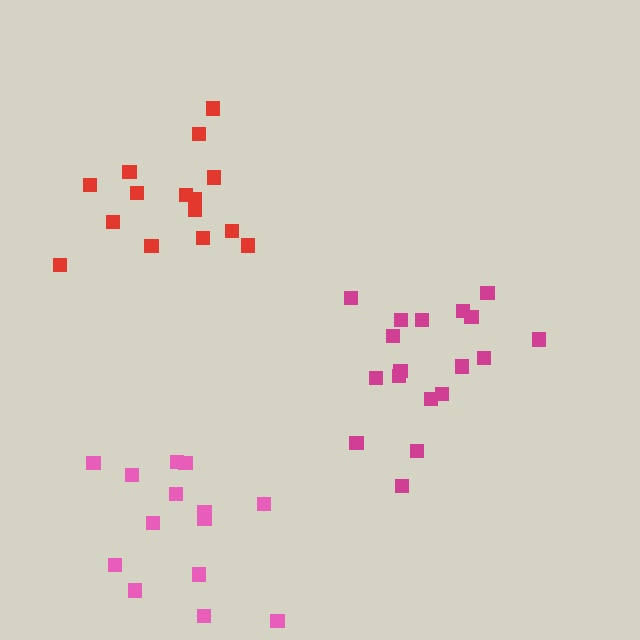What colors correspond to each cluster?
The clusters are colored: magenta, red, pink.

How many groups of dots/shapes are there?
There are 3 groups.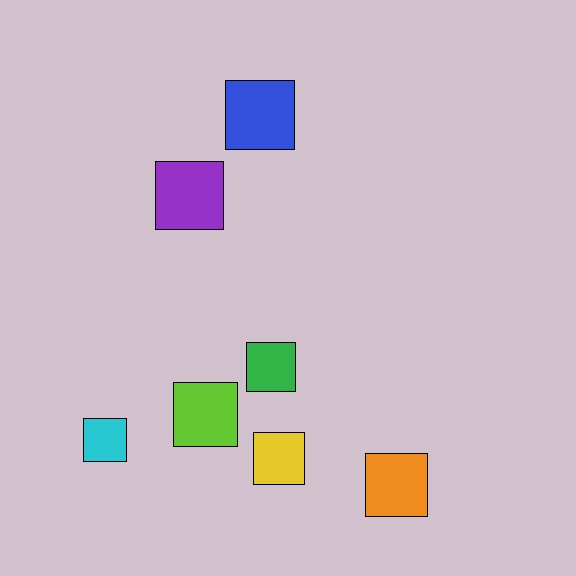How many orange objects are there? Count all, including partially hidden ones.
There is 1 orange object.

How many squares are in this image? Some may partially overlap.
There are 7 squares.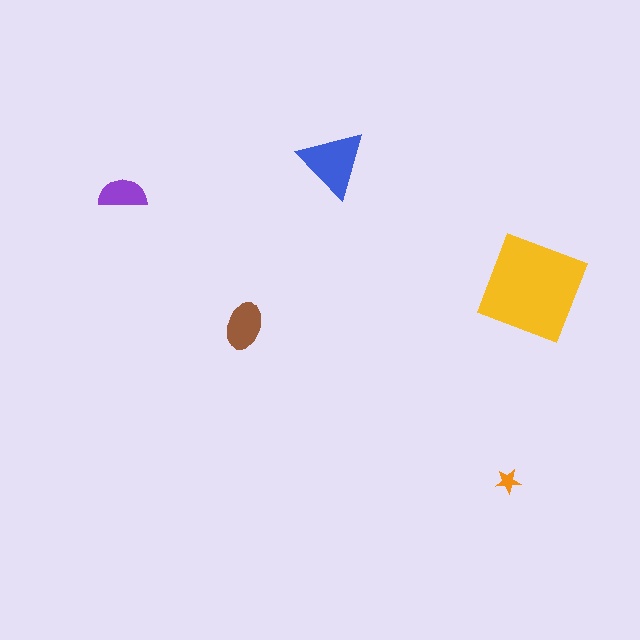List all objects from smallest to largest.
The orange star, the purple semicircle, the brown ellipse, the blue triangle, the yellow diamond.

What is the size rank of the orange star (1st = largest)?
5th.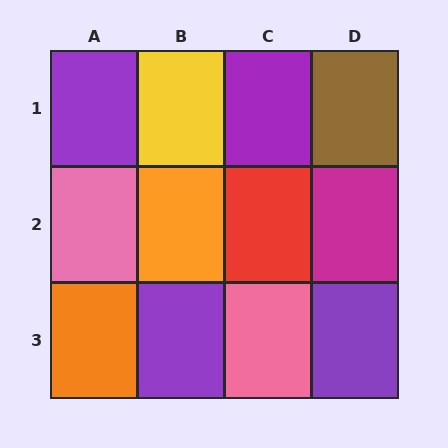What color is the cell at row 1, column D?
Brown.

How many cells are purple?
4 cells are purple.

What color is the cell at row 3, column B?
Purple.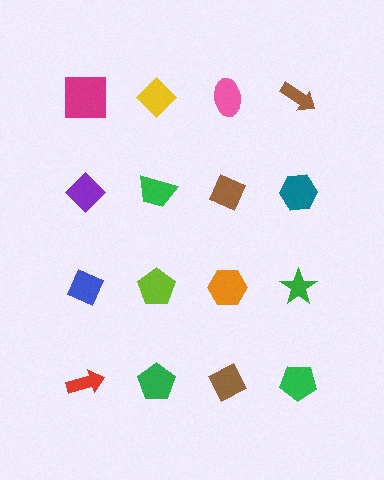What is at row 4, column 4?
A green pentagon.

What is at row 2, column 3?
A brown diamond.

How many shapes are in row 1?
4 shapes.